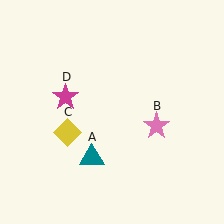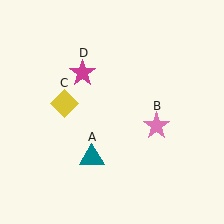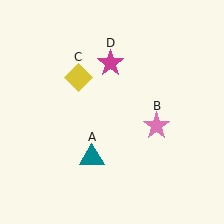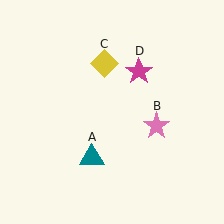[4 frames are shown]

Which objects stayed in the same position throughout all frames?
Teal triangle (object A) and pink star (object B) remained stationary.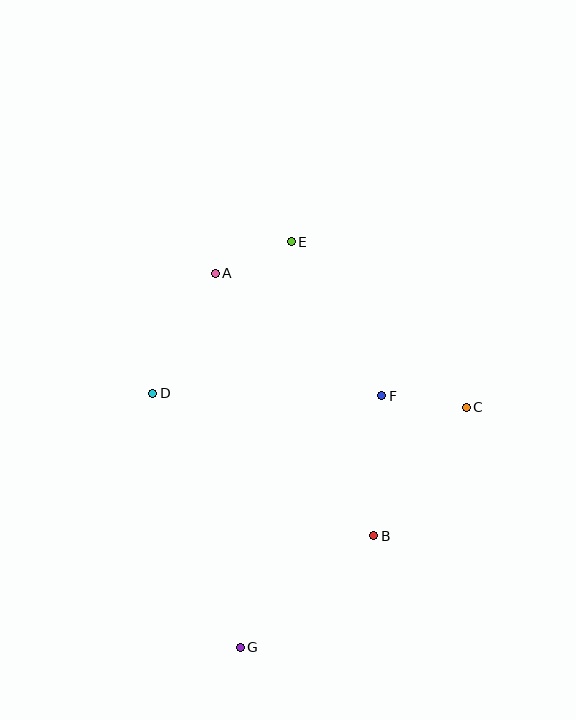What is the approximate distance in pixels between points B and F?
The distance between B and F is approximately 140 pixels.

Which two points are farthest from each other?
Points E and G are farthest from each other.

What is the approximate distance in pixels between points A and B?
The distance between A and B is approximately 306 pixels.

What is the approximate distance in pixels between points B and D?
The distance between B and D is approximately 263 pixels.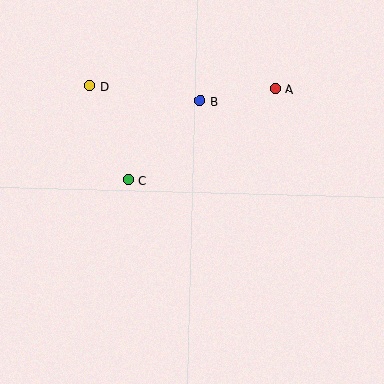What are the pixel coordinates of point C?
Point C is at (128, 180).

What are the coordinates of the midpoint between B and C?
The midpoint between B and C is at (164, 140).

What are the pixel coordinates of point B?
Point B is at (200, 101).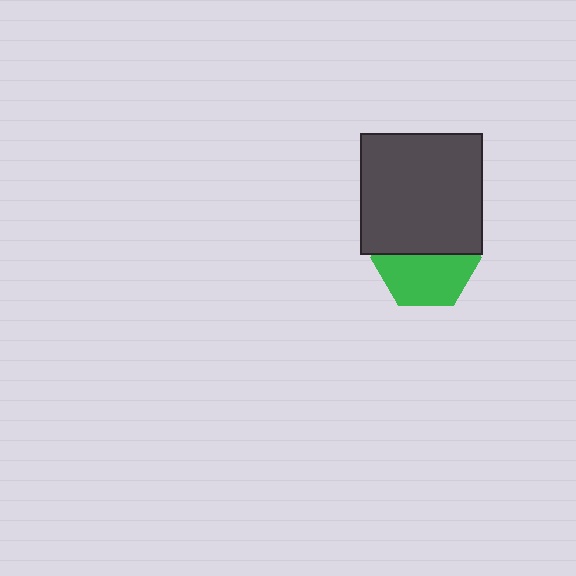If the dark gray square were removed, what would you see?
You would see the complete green hexagon.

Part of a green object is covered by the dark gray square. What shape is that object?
It is a hexagon.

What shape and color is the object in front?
The object in front is a dark gray square.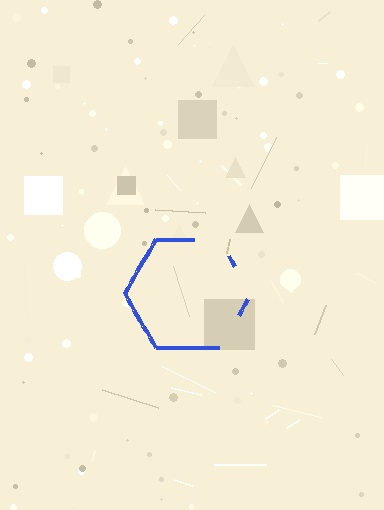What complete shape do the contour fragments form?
The contour fragments form a hexagon.